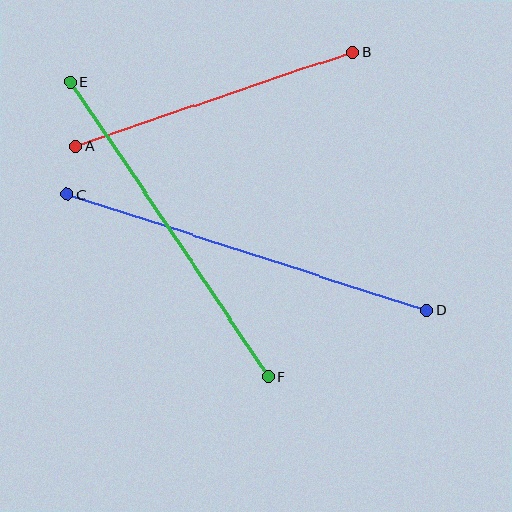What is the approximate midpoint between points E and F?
The midpoint is at approximately (170, 229) pixels.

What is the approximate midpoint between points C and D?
The midpoint is at approximately (247, 252) pixels.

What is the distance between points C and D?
The distance is approximately 378 pixels.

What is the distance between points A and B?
The distance is approximately 292 pixels.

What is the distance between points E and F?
The distance is approximately 355 pixels.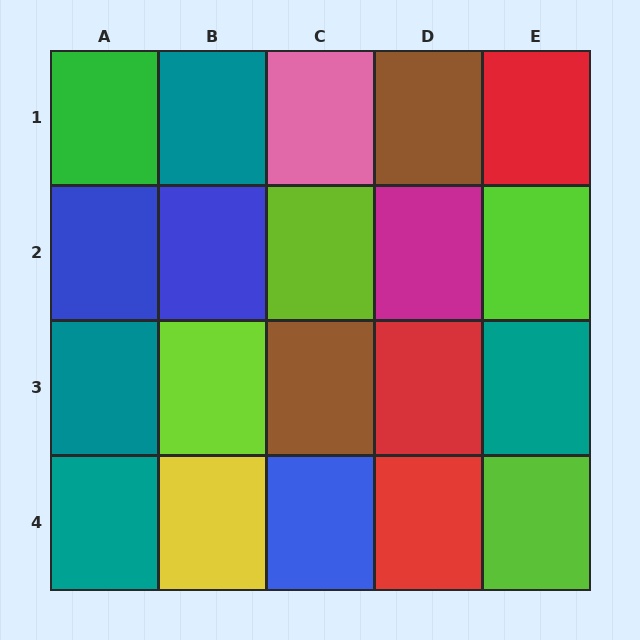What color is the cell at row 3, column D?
Red.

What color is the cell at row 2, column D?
Magenta.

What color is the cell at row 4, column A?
Teal.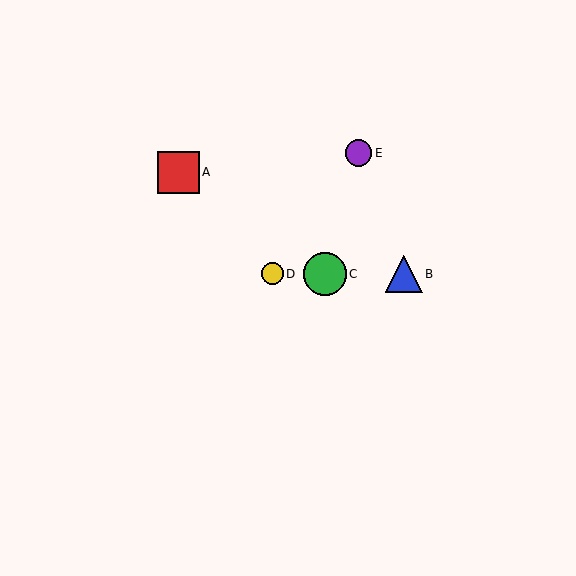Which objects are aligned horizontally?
Objects B, C, D are aligned horizontally.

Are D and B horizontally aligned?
Yes, both are at y≈274.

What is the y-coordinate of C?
Object C is at y≈274.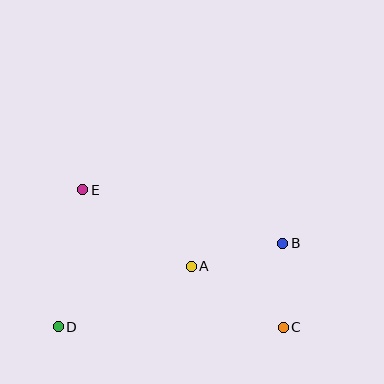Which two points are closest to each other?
Points B and C are closest to each other.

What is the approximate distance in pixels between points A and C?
The distance between A and C is approximately 111 pixels.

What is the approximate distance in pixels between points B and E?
The distance between B and E is approximately 207 pixels.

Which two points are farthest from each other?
Points C and E are farthest from each other.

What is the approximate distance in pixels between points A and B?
The distance between A and B is approximately 94 pixels.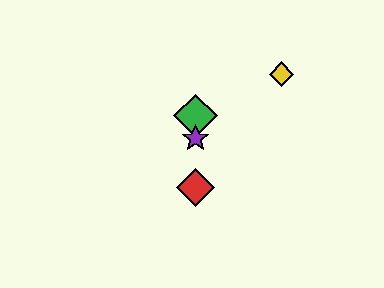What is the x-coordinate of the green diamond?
The green diamond is at x≈196.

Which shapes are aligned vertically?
The red diamond, the blue circle, the green diamond, the purple star are aligned vertically.